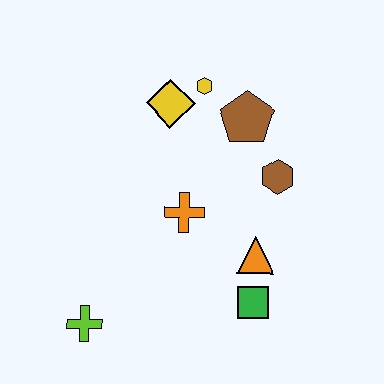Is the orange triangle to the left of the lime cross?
No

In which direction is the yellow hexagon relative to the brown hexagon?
The yellow hexagon is above the brown hexagon.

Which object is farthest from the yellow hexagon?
The lime cross is farthest from the yellow hexagon.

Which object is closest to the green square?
The orange triangle is closest to the green square.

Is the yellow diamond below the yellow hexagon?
Yes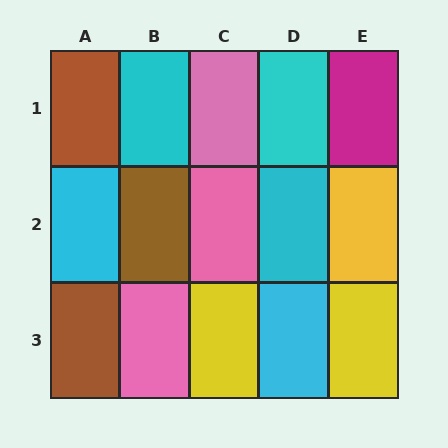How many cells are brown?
3 cells are brown.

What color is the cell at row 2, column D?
Cyan.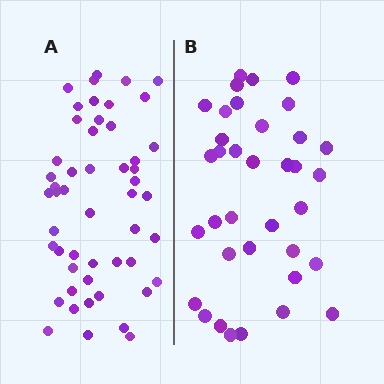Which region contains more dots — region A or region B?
Region A (the left region) has more dots.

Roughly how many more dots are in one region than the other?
Region A has approximately 15 more dots than region B.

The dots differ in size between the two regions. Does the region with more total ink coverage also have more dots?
No. Region B has more total ink coverage because its dots are larger, but region A actually contains more individual dots. Total area can be misleading — the number of items is what matters here.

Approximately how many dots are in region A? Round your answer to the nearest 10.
About 50 dots. (The exact count is 51, which rounds to 50.)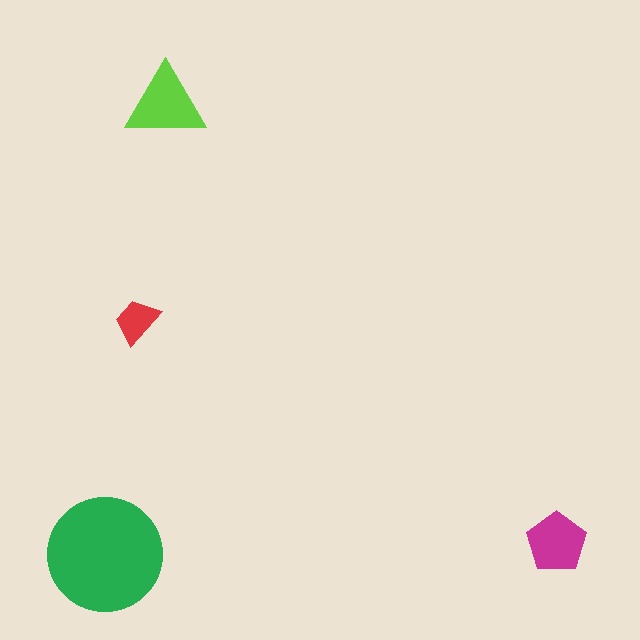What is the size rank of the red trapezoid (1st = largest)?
4th.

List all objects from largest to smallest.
The green circle, the lime triangle, the magenta pentagon, the red trapezoid.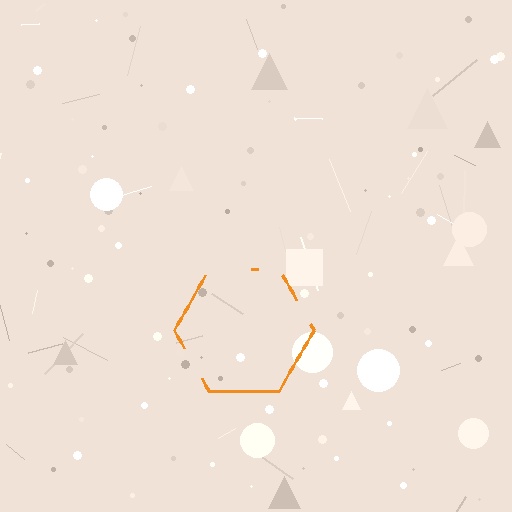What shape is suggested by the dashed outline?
The dashed outline suggests a hexagon.